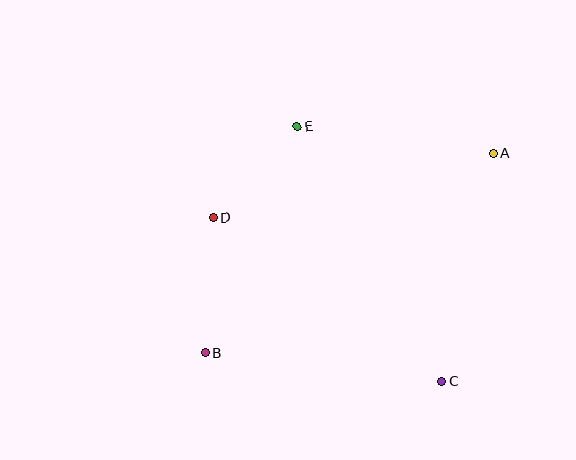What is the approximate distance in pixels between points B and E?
The distance between B and E is approximately 244 pixels.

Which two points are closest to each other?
Points D and E are closest to each other.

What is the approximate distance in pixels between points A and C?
The distance between A and C is approximately 234 pixels.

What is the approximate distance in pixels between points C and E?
The distance between C and E is approximately 293 pixels.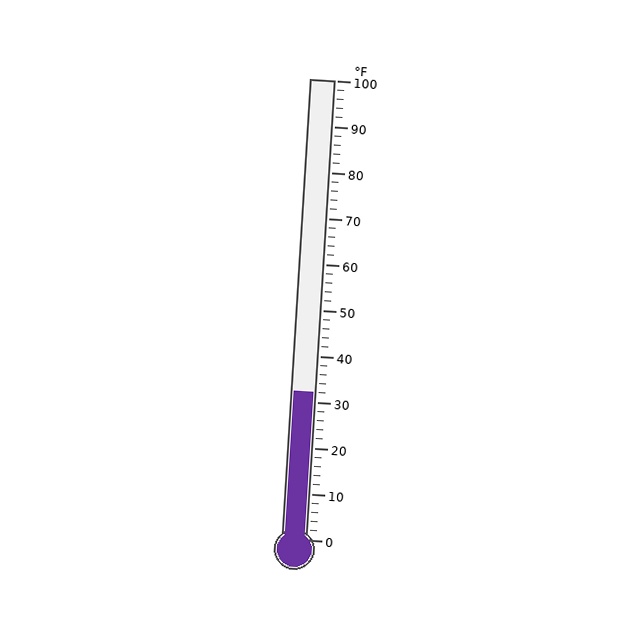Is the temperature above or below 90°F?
The temperature is below 90°F.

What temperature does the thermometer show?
The thermometer shows approximately 32°F.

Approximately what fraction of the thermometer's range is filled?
The thermometer is filled to approximately 30% of its range.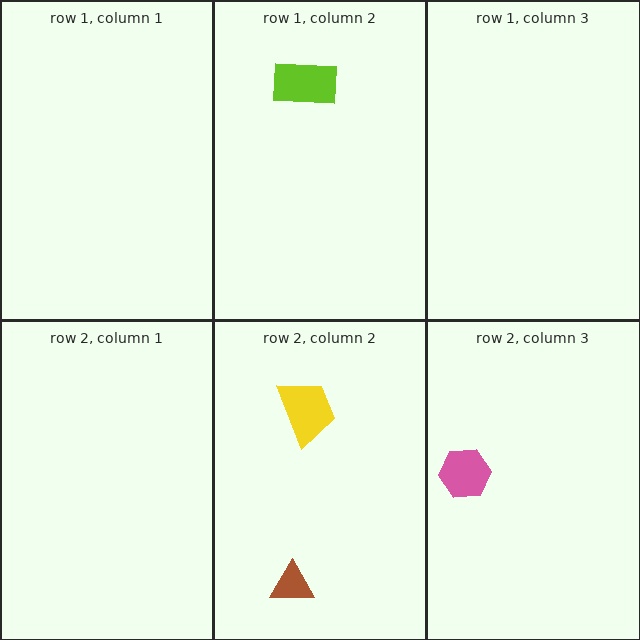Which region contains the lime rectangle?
The row 1, column 2 region.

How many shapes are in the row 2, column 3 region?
1.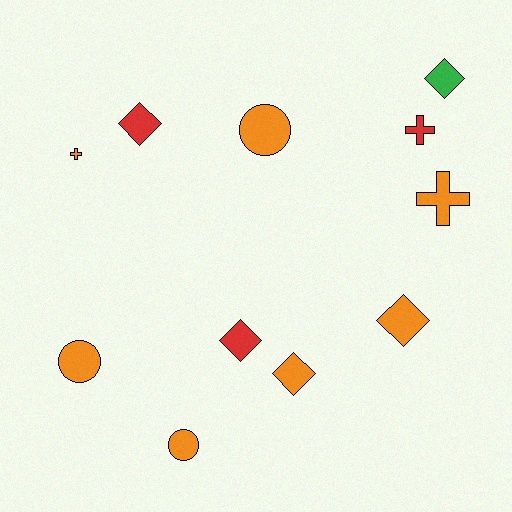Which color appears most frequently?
Orange, with 7 objects.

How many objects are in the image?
There are 11 objects.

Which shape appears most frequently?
Diamond, with 5 objects.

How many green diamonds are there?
There is 1 green diamond.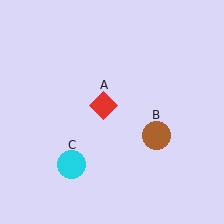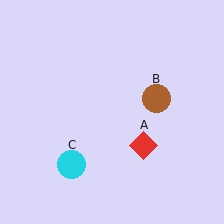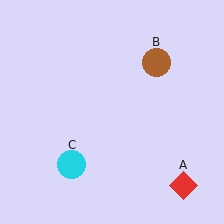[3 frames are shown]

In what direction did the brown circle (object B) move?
The brown circle (object B) moved up.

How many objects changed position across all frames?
2 objects changed position: red diamond (object A), brown circle (object B).